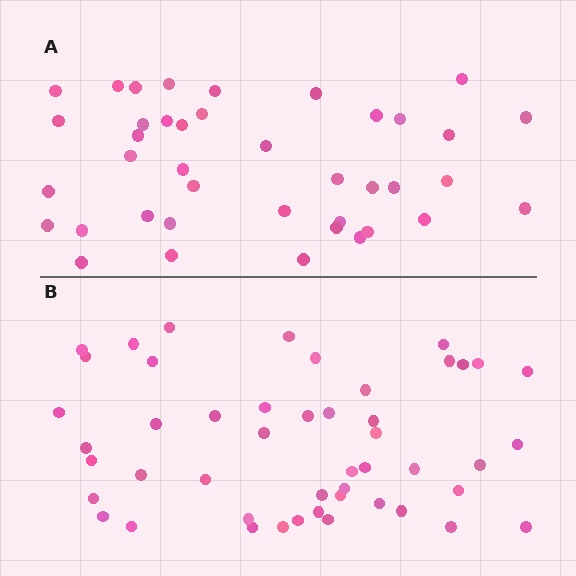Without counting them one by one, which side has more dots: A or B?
Region B (the bottom region) has more dots.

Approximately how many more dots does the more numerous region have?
Region B has roughly 8 or so more dots than region A.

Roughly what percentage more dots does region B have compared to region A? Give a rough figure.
About 20% more.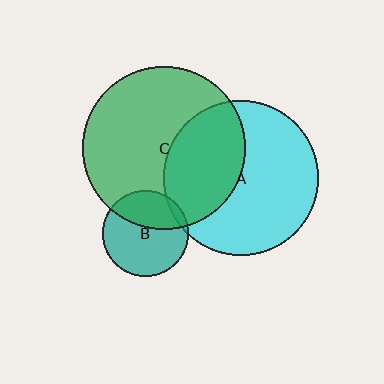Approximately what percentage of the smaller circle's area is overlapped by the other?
Approximately 5%.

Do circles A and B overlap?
Yes.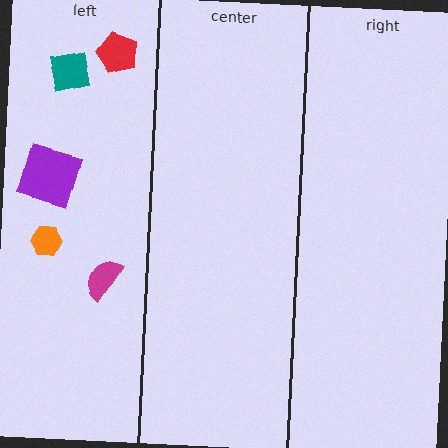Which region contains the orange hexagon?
The left region.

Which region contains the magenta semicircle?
The left region.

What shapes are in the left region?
The teal square, the magenta semicircle, the red pentagon, the orange hexagon, the purple square.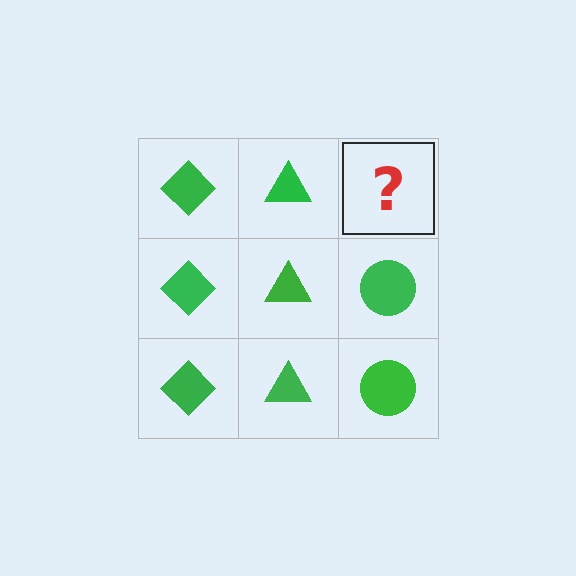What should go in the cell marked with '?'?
The missing cell should contain a green circle.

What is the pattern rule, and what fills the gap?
The rule is that each column has a consistent shape. The gap should be filled with a green circle.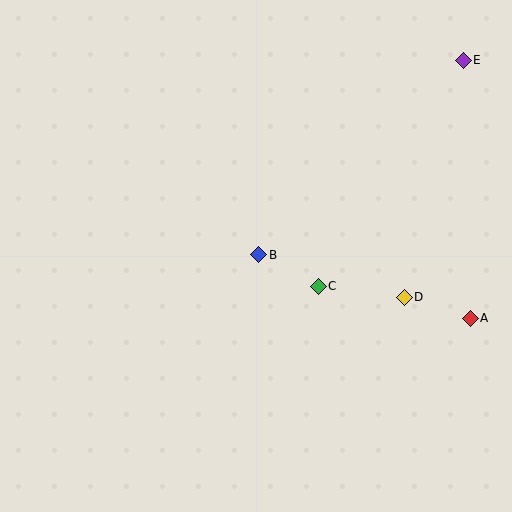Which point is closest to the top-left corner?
Point B is closest to the top-left corner.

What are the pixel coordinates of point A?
Point A is at (470, 318).